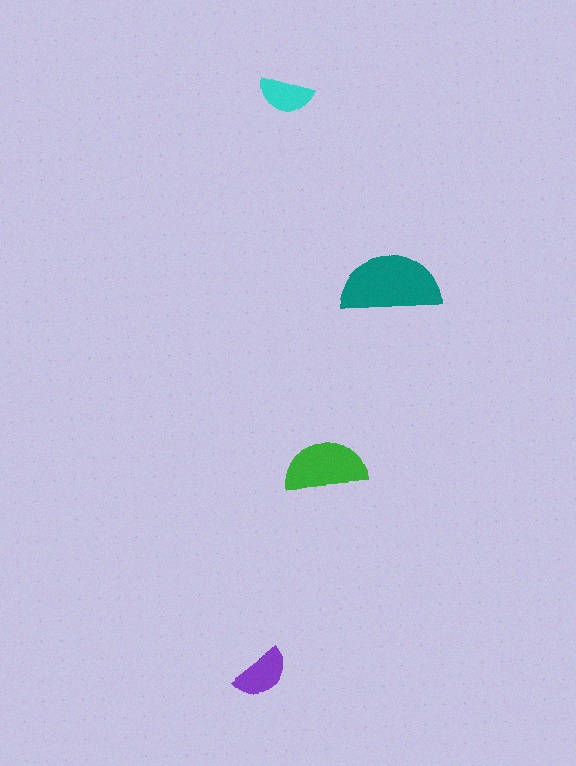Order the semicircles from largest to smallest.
the teal one, the green one, the purple one, the cyan one.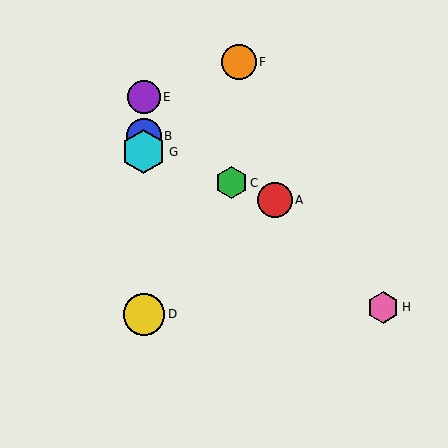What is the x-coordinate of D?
Object D is at x≈144.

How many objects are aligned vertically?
4 objects (B, D, E, G) are aligned vertically.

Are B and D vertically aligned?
Yes, both are at x≈144.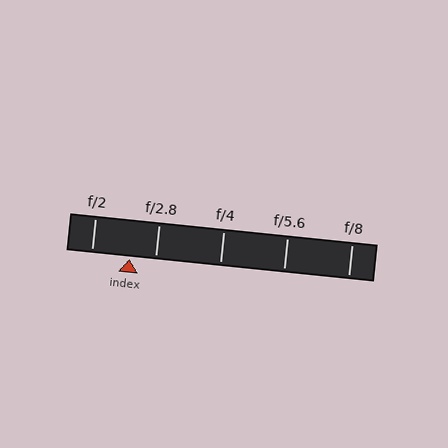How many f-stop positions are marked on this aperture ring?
There are 5 f-stop positions marked.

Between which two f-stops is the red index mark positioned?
The index mark is between f/2 and f/2.8.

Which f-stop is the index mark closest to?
The index mark is closest to f/2.8.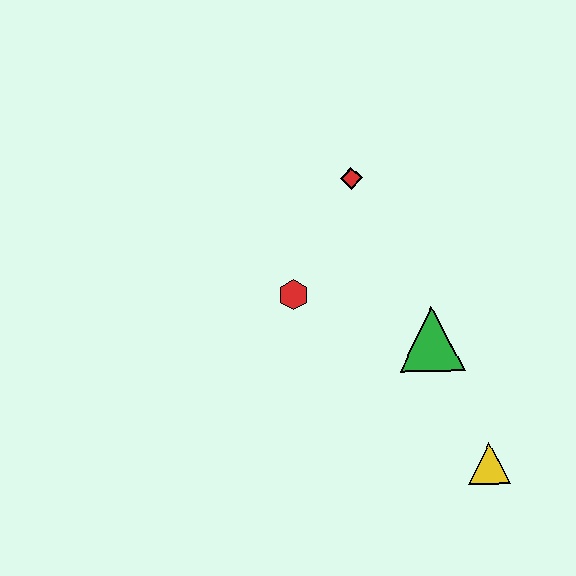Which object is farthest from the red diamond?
The yellow triangle is farthest from the red diamond.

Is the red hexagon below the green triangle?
No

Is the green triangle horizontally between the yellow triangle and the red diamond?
Yes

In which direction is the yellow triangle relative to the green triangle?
The yellow triangle is below the green triangle.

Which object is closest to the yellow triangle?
The green triangle is closest to the yellow triangle.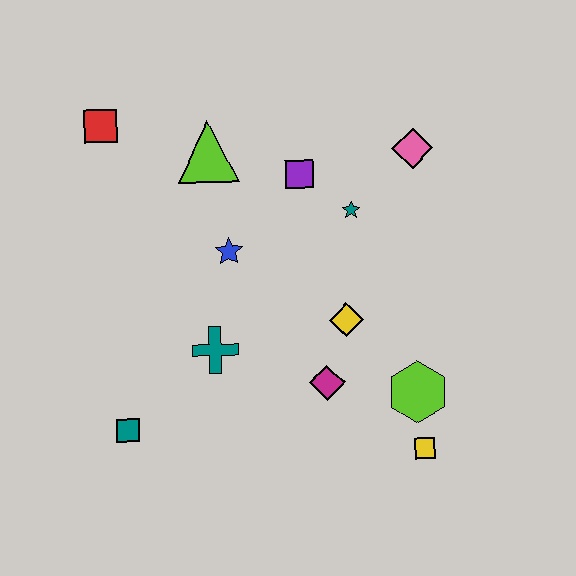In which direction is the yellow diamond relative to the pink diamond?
The yellow diamond is below the pink diamond.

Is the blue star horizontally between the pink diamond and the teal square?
Yes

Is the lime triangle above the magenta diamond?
Yes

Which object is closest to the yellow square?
The lime hexagon is closest to the yellow square.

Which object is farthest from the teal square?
The pink diamond is farthest from the teal square.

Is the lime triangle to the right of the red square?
Yes